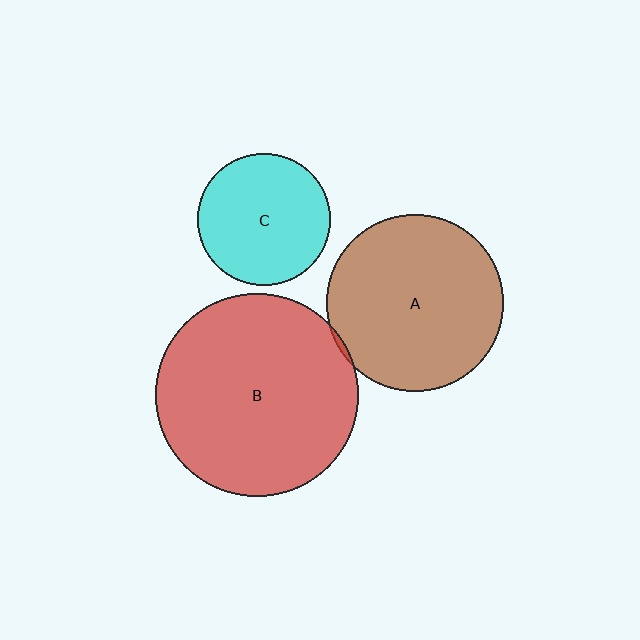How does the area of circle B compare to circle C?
Approximately 2.3 times.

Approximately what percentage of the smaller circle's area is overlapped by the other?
Approximately 5%.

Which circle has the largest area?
Circle B (red).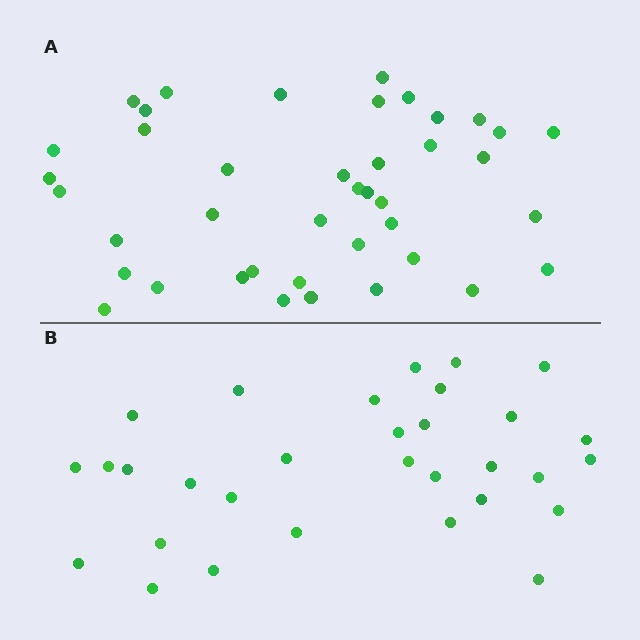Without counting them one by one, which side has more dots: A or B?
Region A (the top region) has more dots.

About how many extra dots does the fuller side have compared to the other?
Region A has roughly 10 or so more dots than region B.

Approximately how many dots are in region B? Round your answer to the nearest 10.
About 30 dots. (The exact count is 31, which rounds to 30.)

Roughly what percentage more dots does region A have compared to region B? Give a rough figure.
About 30% more.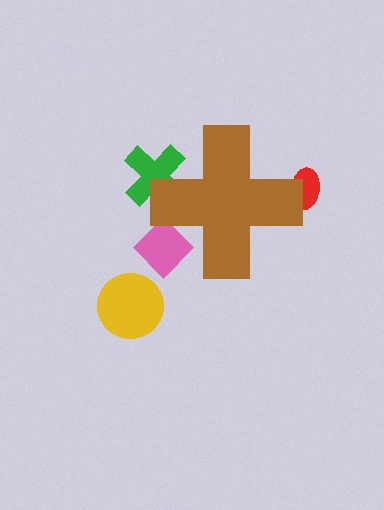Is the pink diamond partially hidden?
Yes, the pink diamond is partially hidden behind the brown cross.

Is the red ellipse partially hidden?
Yes, the red ellipse is partially hidden behind the brown cross.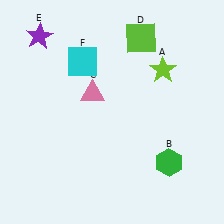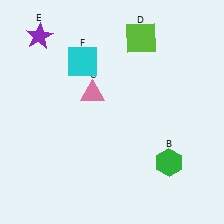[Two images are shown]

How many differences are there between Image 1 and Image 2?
There is 1 difference between the two images.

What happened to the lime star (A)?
The lime star (A) was removed in Image 2. It was in the top-right area of Image 1.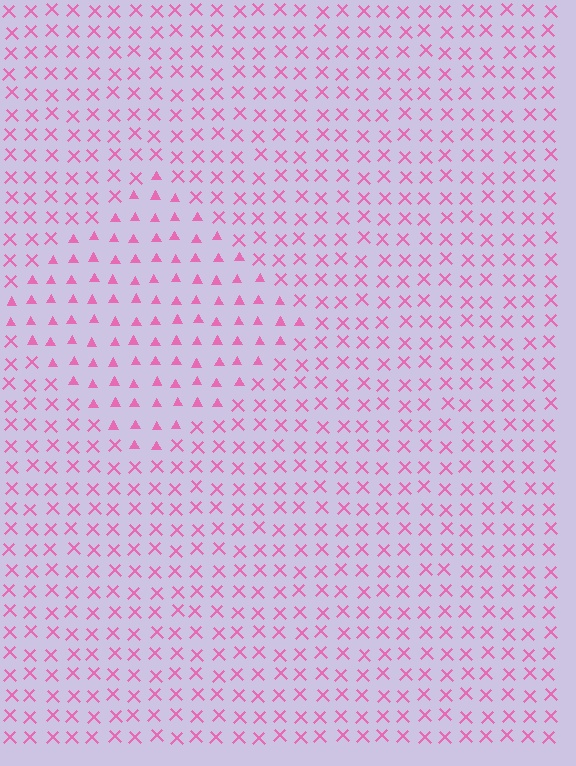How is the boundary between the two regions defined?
The boundary is defined by a change in element shape: triangles inside vs. X marks outside. All elements share the same color and spacing.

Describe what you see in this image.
The image is filled with small pink elements arranged in a uniform grid. A diamond-shaped region contains triangles, while the surrounding area contains X marks. The boundary is defined purely by the change in element shape.